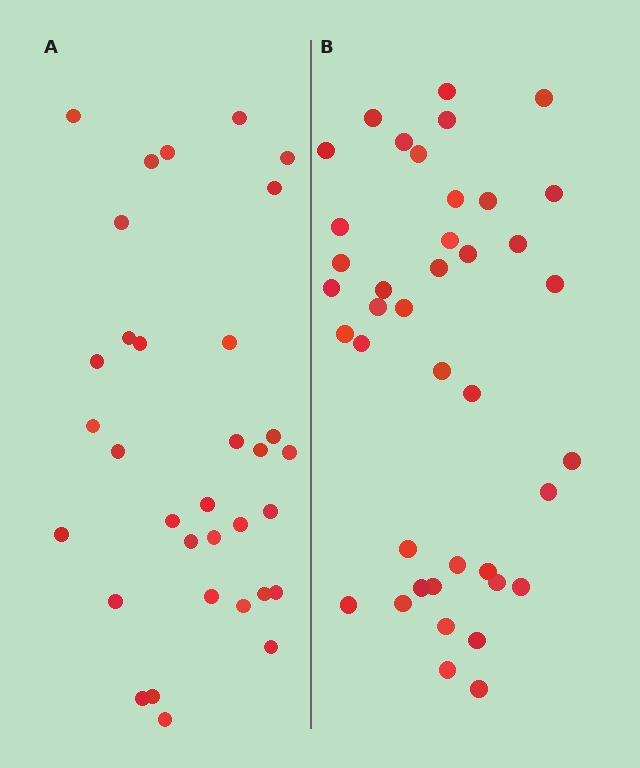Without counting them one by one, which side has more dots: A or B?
Region B (the right region) has more dots.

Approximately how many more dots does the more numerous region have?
Region B has roughly 8 or so more dots than region A.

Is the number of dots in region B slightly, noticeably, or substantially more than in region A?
Region B has only slightly more — the two regions are fairly close. The ratio is roughly 1.2 to 1.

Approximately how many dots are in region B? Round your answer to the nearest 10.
About 40 dots.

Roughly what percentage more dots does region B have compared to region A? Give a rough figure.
About 20% more.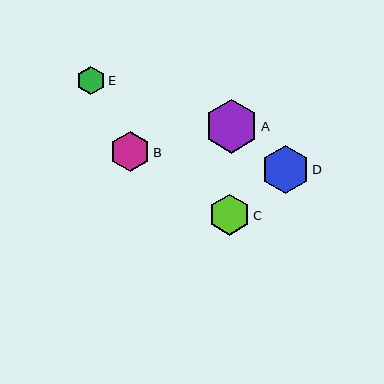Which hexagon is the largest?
Hexagon A is the largest with a size of approximately 54 pixels.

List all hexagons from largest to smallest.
From largest to smallest: A, D, C, B, E.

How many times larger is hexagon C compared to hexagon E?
Hexagon C is approximately 1.5 times the size of hexagon E.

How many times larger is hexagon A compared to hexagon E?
Hexagon A is approximately 1.9 times the size of hexagon E.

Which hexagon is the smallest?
Hexagon E is the smallest with a size of approximately 28 pixels.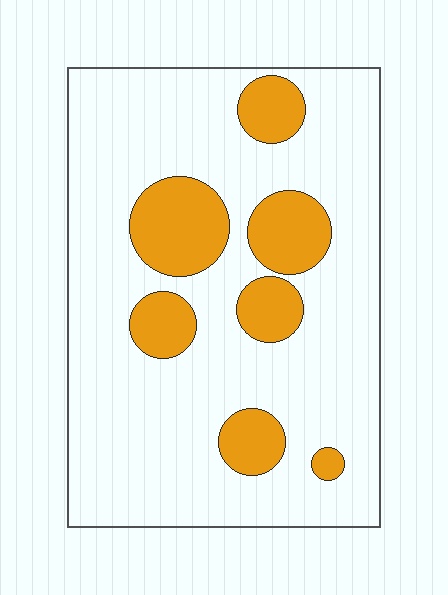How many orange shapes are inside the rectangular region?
7.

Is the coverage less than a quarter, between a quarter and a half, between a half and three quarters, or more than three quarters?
Less than a quarter.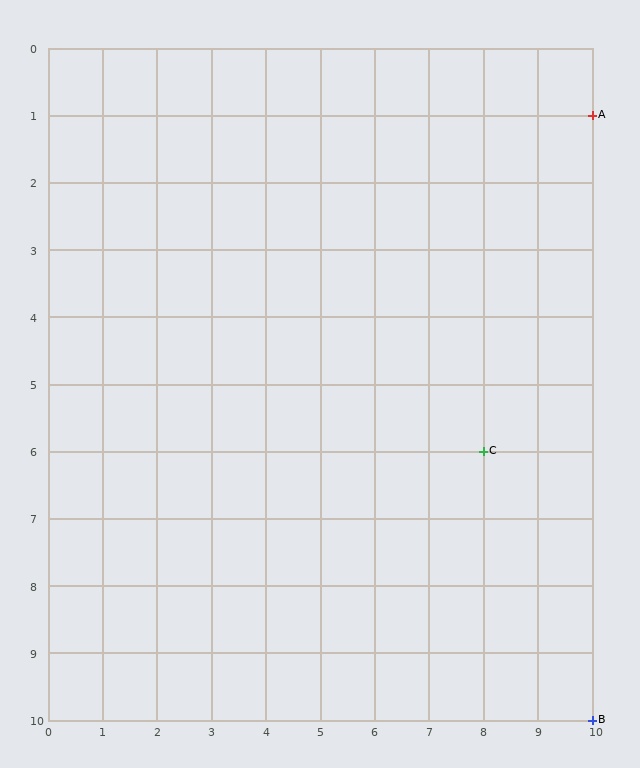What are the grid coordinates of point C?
Point C is at grid coordinates (8, 6).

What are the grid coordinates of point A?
Point A is at grid coordinates (10, 1).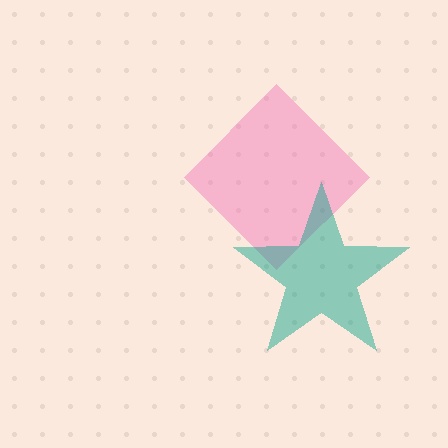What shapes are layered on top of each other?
The layered shapes are: a pink diamond, a teal star.